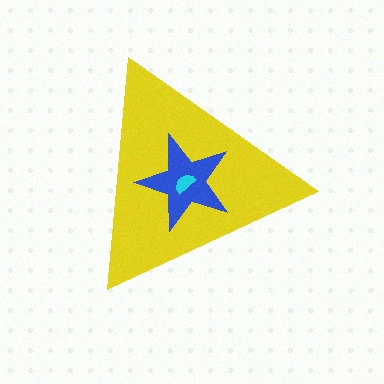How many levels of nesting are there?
3.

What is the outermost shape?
The yellow triangle.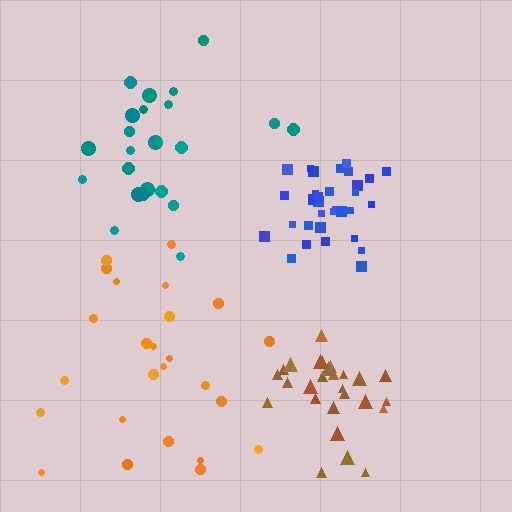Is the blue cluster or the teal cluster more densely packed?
Blue.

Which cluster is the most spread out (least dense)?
Orange.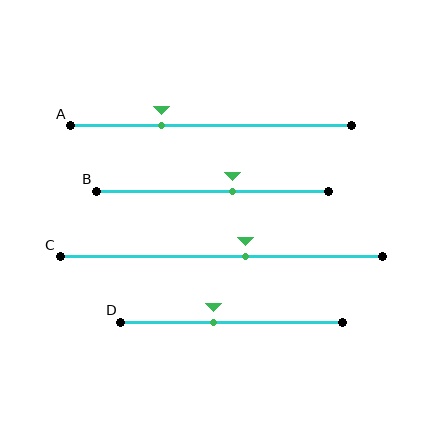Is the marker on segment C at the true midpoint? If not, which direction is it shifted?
No, the marker on segment C is shifted to the right by about 8% of the segment length.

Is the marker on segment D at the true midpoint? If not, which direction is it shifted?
No, the marker on segment D is shifted to the left by about 8% of the segment length.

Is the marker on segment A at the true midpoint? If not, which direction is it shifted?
No, the marker on segment A is shifted to the left by about 18% of the segment length.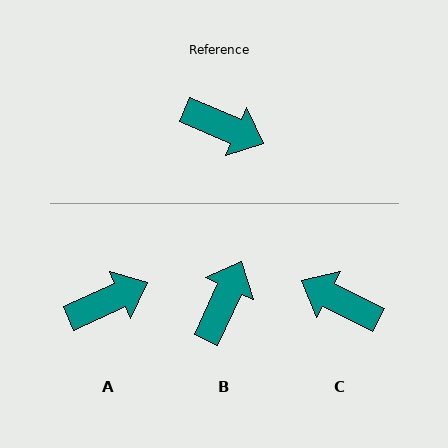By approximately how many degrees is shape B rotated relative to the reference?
Approximately 88 degrees counter-clockwise.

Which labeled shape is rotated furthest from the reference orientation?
C, about 176 degrees away.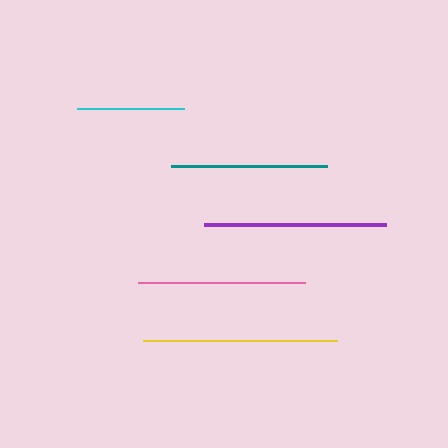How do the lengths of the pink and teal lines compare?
The pink and teal lines are approximately the same length.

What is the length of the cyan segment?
The cyan segment is approximately 107 pixels long.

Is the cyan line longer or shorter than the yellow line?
The yellow line is longer than the cyan line.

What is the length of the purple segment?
The purple segment is approximately 182 pixels long.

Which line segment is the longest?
The yellow line is the longest at approximately 194 pixels.